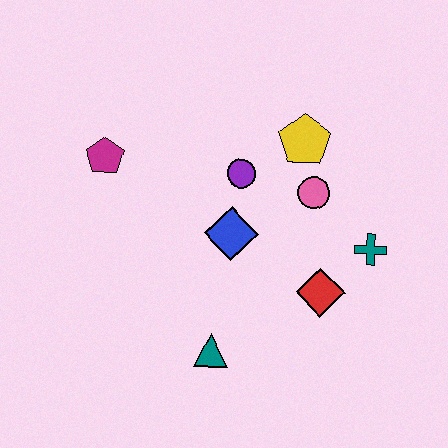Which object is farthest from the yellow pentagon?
The teal triangle is farthest from the yellow pentagon.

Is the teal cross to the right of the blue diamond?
Yes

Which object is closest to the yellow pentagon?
The pink circle is closest to the yellow pentagon.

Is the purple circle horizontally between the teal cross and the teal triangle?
Yes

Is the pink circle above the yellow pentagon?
No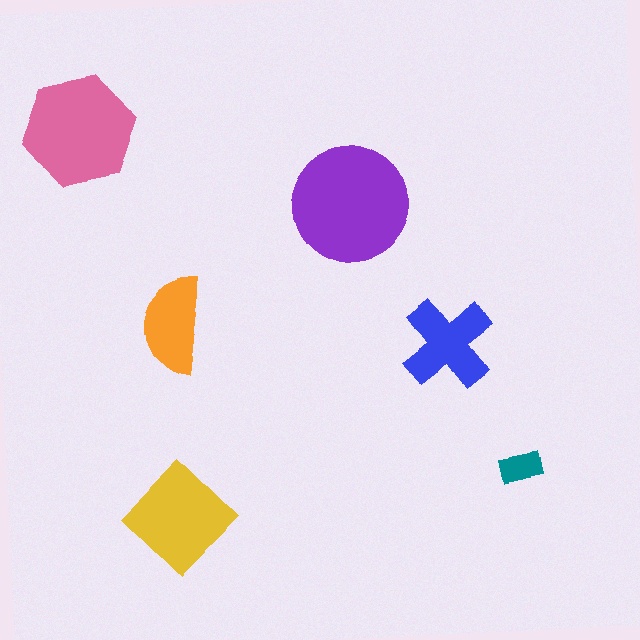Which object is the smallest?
The teal rectangle.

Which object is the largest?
The purple circle.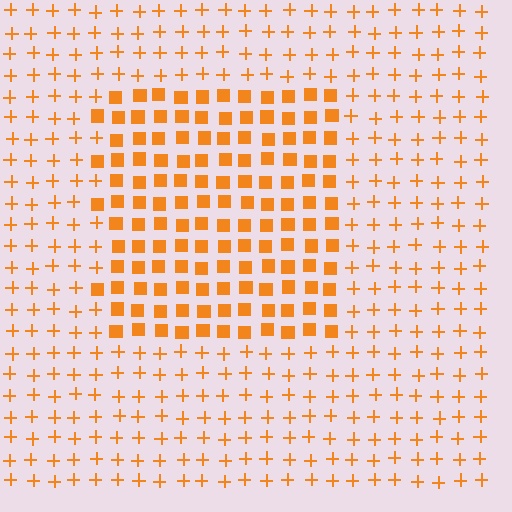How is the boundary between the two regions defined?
The boundary is defined by a change in element shape: squares inside vs. plus signs outside. All elements share the same color and spacing.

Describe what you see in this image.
The image is filled with small orange elements arranged in a uniform grid. A rectangle-shaped region contains squares, while the surrounding area contains plus signs. The boundary is defined purely by the change in element shape.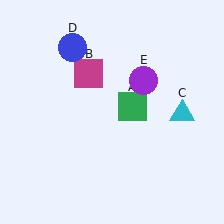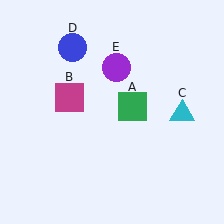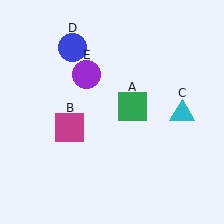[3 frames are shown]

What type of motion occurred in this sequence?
The magenta square (object B), purple circle (object E) rotated counterclockwise around the center of the scene.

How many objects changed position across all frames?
2 objects changed position: magenta square (object B), purple circle (object E).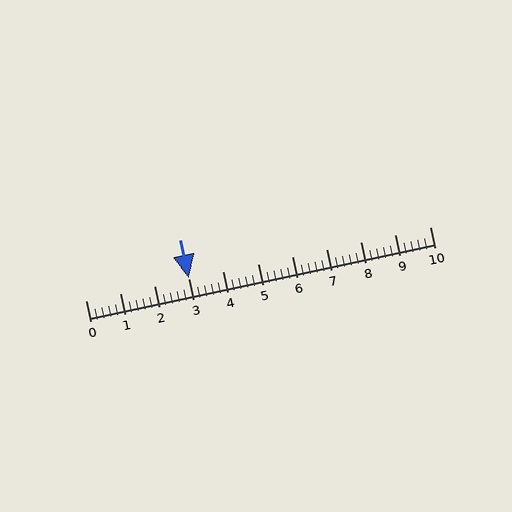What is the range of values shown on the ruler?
The ruler shows values from 0 to 10.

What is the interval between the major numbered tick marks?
The major tick marks are spaced 1 units apart.